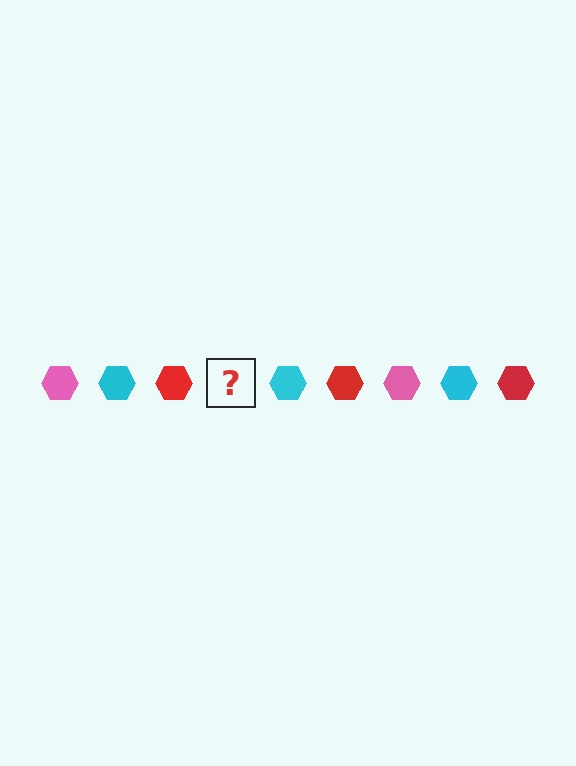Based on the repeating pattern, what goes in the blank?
The blank should be a pink hexagon.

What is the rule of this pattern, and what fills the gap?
The rule is that the pattern cycles through pink, cyan, red hexagons. The gap should be filled with a pink hexagon.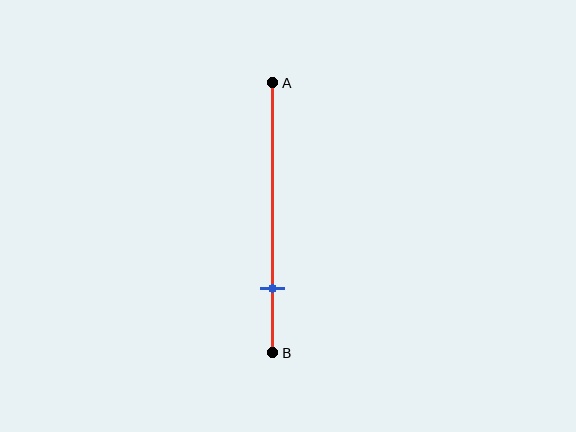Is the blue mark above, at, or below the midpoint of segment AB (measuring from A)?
The blue mark is below the midpoint of segment AB.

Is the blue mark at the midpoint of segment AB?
No, the mark is at about 75% from A, not at the 50% midpoint.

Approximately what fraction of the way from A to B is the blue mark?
The blue mark is approximately 75% of the way from A to B.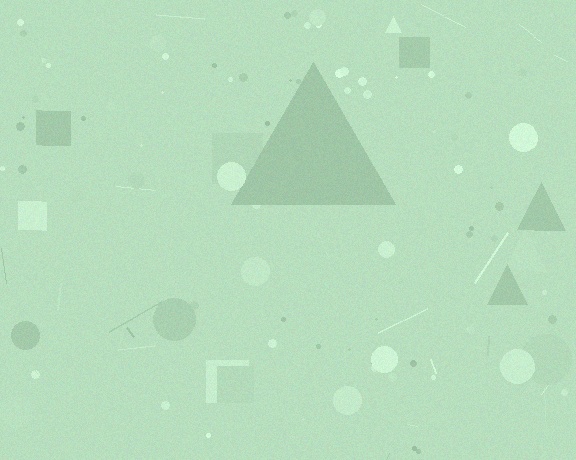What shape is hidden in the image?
A triangle is hidden in the image.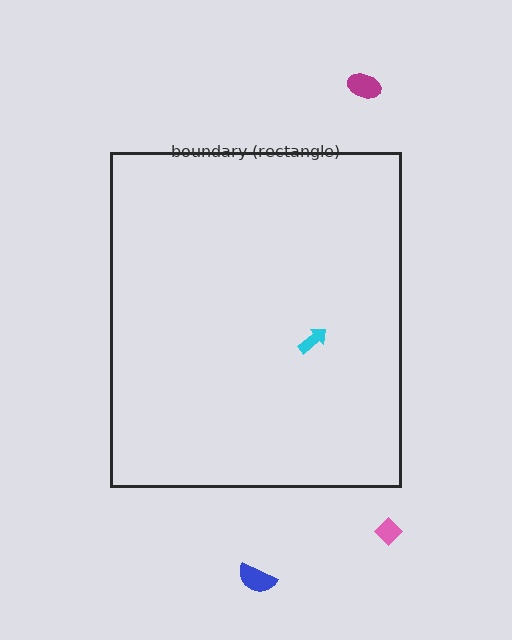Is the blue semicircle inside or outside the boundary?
Outside.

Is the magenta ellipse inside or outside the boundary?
Outside.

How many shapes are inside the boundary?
1 inside, 3 outside.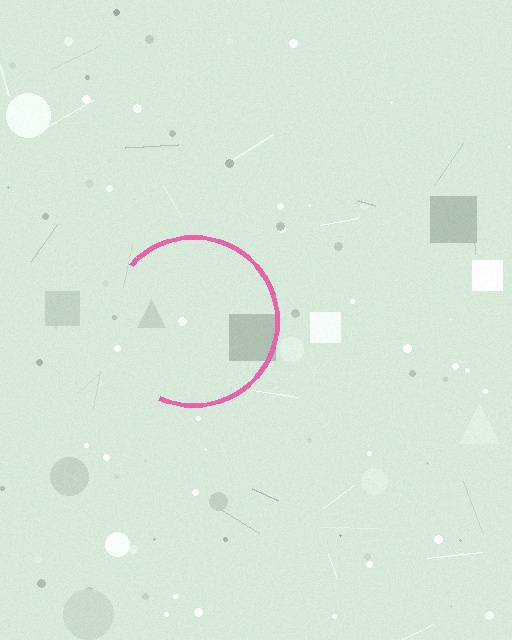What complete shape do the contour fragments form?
The contour fragments form a circle.